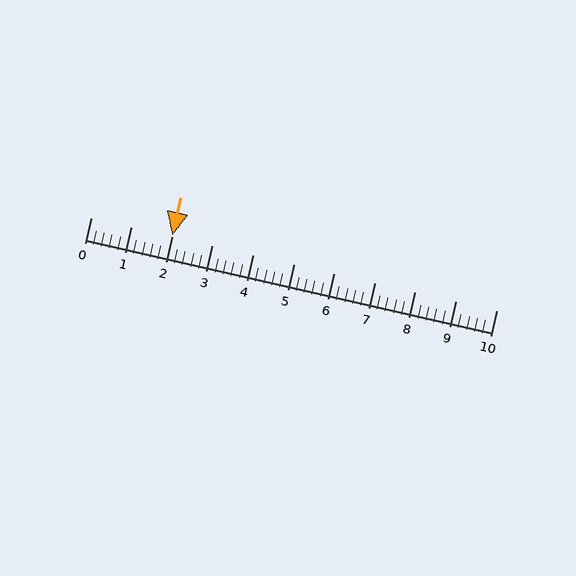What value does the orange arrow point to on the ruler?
The orange arrow points to approximately 2.0.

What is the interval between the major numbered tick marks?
The major tick marks are spaced 1 units apart.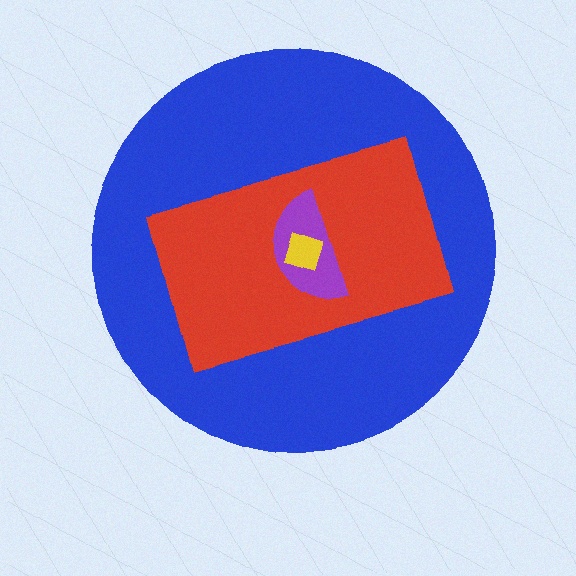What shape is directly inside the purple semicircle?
The yellow square.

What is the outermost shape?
The blue circle.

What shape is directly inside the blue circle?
The red rectangle.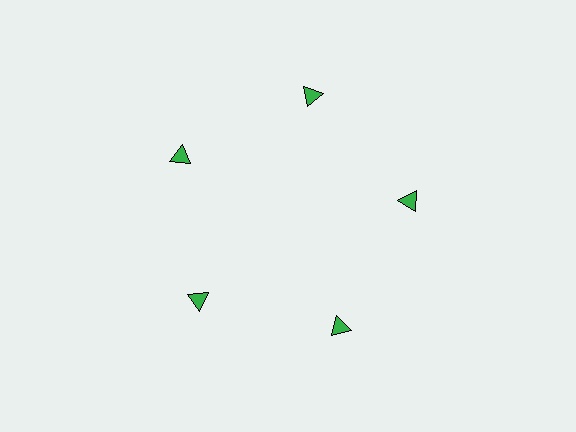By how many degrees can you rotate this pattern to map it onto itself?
The pattern maps onto itself every 72 degrees of rotation.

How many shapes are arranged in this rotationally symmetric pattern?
There are 5 shapes, arranged in 5 groups of 1.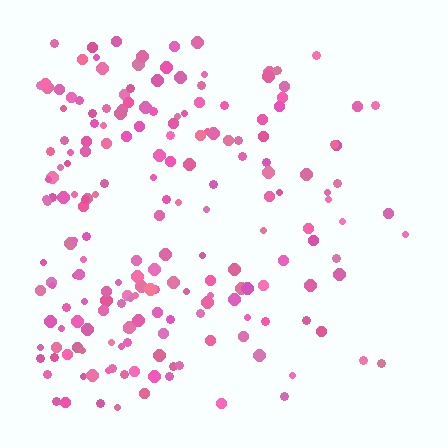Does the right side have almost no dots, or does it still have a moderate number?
Still a moderate number, just noticeably fewer than the left.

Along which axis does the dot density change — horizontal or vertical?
Horizontal.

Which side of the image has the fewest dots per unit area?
The right.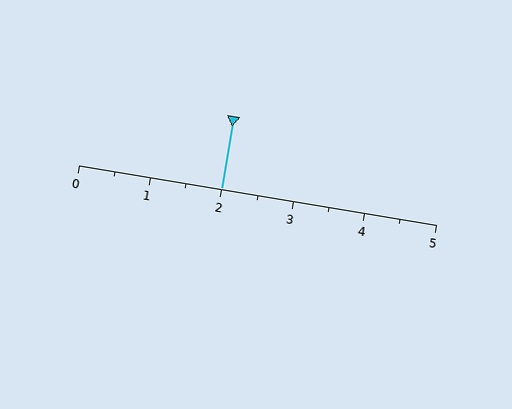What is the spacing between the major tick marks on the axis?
The major ticks are spaced 1 apart.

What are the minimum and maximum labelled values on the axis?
The axis runs from 0 to 5.